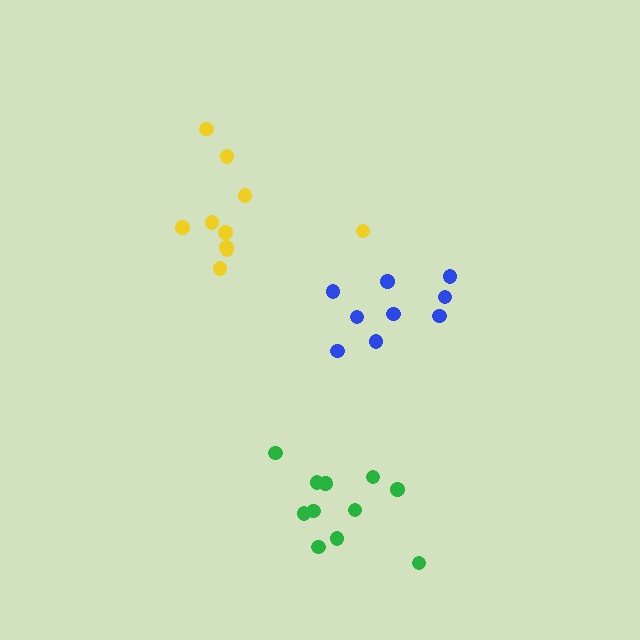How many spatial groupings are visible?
There are 3 spatial groupings.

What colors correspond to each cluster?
The clusters are colored: blue, yellow, green.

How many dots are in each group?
Group 1: 9 dots, Group 2: 10 dots, Group 3: 11 dots (30 total).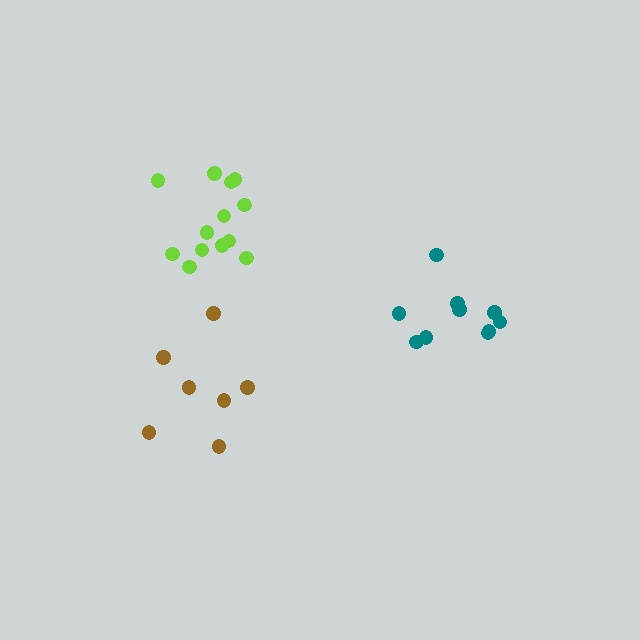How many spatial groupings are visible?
There are 3 spatial groupings.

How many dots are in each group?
Group 1: 10 dots, Group 2: 13 dots, Group 3: 7 dots (30 total).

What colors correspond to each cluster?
The clusters are colored: teal, lime, brown.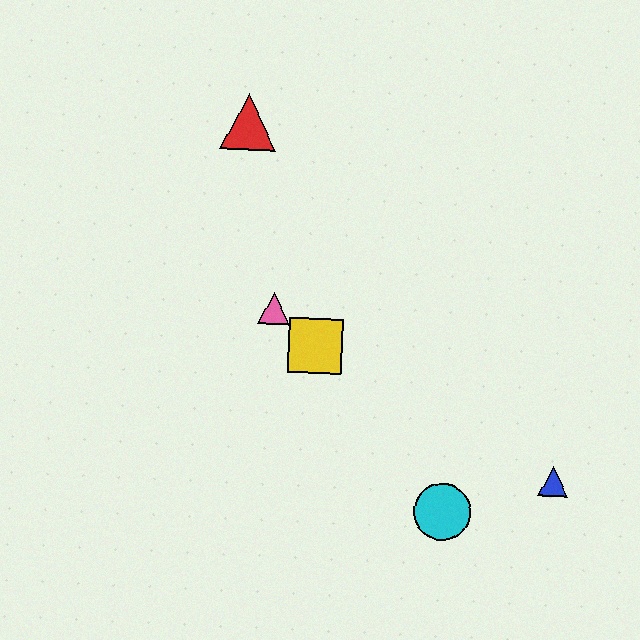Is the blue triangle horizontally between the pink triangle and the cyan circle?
No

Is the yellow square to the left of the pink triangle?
No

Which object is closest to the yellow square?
The pink triangle is closest to the yellow square.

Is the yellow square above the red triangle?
No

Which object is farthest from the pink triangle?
The blue triangle is farthest from the pink triangle.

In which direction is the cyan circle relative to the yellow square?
The cyan circle is below the yellow square.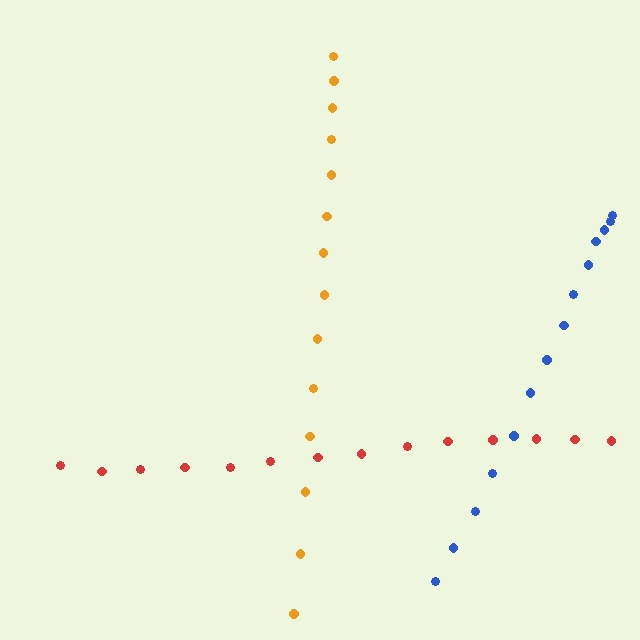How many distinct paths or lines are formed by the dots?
There are 3 distinct paths.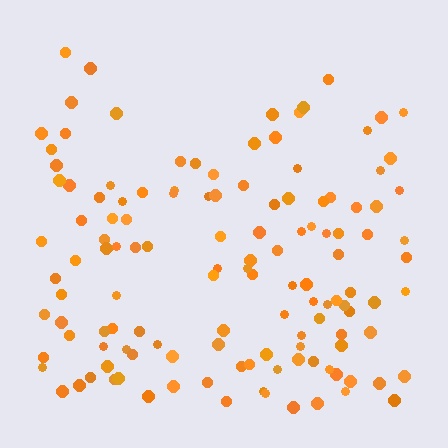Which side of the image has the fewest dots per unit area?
The top.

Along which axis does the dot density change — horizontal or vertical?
Vertical.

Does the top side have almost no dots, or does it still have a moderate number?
Still a moderate number, just noticeably fewer than the bottom.